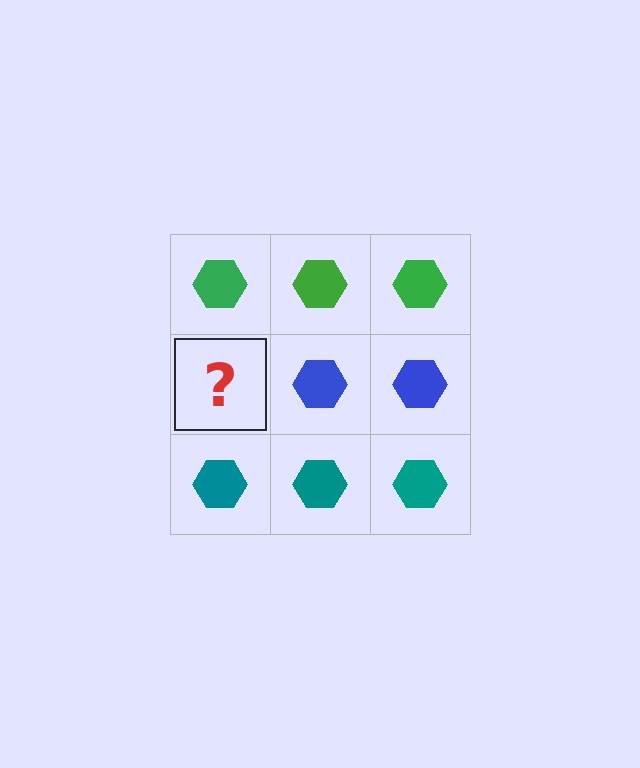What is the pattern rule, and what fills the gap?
The rule is that each row has a consistent color. The gap should be filled with a blue hexagon.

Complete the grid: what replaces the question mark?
The question mark should be replaced with a blue hexagon.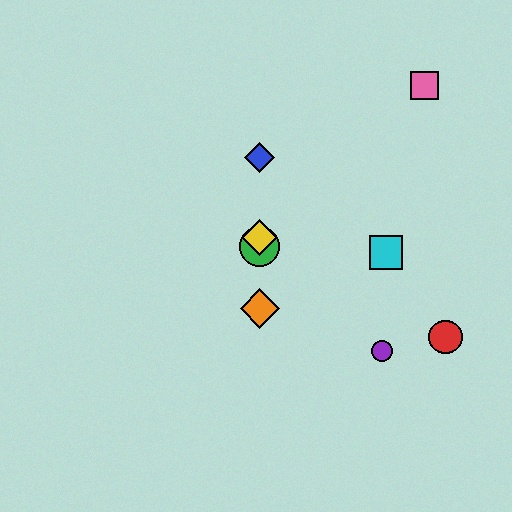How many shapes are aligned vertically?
4 shapes (the blue diamond, the green circle, the yellow diamond, the orange diamond) are aligned vertically.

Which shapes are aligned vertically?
The blue diamond, the green circle, the yellow diamond, the orange diamond are aligned vertically.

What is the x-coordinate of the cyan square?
The cyan square is at x≈386.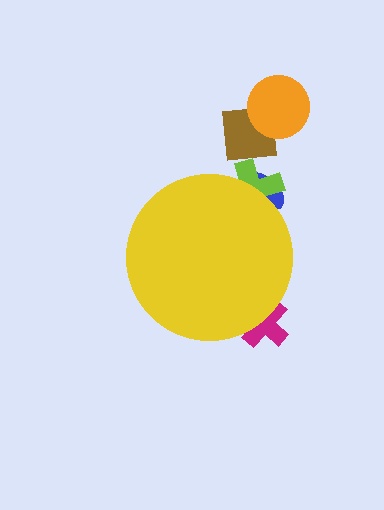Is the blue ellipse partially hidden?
Yes, the blue ellipse is partially hidden behind the yellow circle.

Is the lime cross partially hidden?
Yes, the lime cross is partially hidden behind the yellow circle.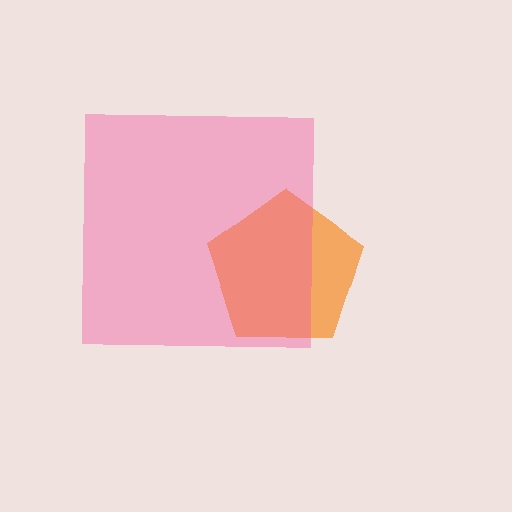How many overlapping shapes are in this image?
There are 2 overlapping shapes in the image.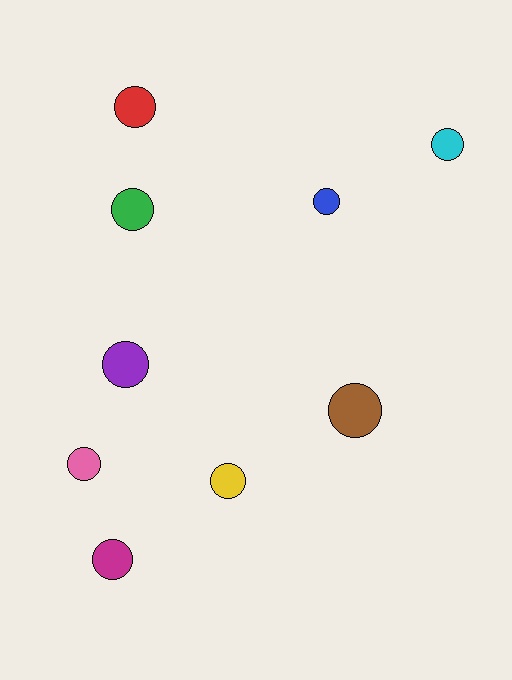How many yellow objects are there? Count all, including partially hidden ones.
There is 1 yellow object.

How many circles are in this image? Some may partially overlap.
There are 9 circles.